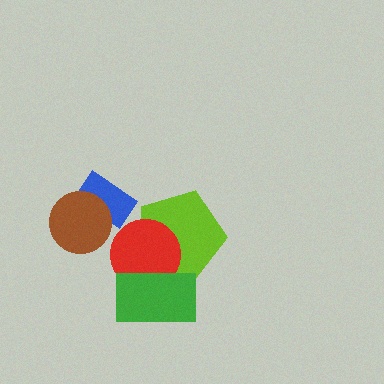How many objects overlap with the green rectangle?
2 objects overlap with the green rectangle.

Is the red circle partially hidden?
Yes, it is partially covered by another shape.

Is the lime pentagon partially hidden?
Yes, it is partially covered by another shape.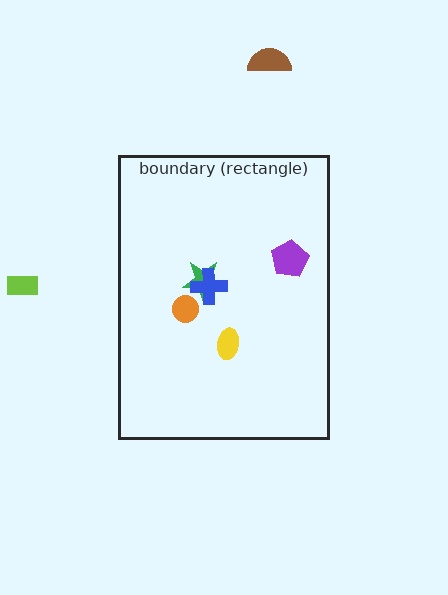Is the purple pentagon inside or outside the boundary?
Inside.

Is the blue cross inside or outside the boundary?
Inside.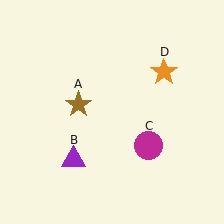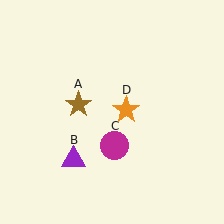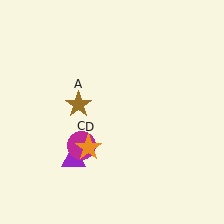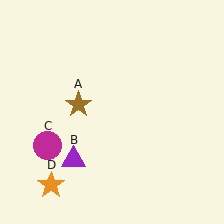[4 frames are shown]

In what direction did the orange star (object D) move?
The orange star (object D) moved down and to the left.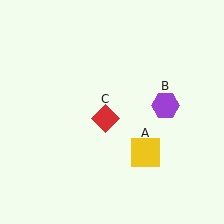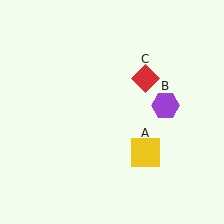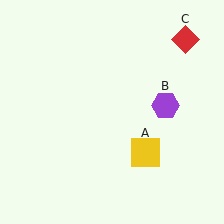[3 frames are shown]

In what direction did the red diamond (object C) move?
The red diamond (object C) moved up and to the right.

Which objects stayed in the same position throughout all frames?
Yellow square (object A) and purple hexagon (object B) remained stationary.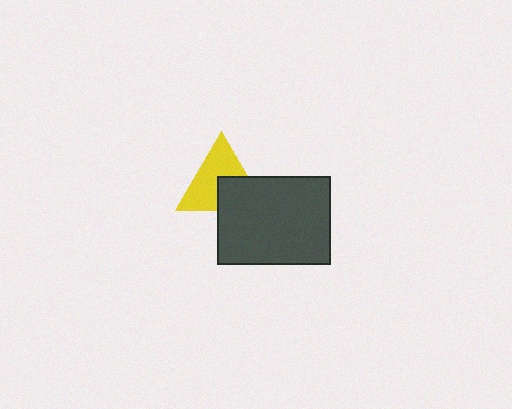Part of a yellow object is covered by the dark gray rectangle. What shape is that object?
It is a triangle.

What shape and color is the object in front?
The object in front is a dark gray rectangle.